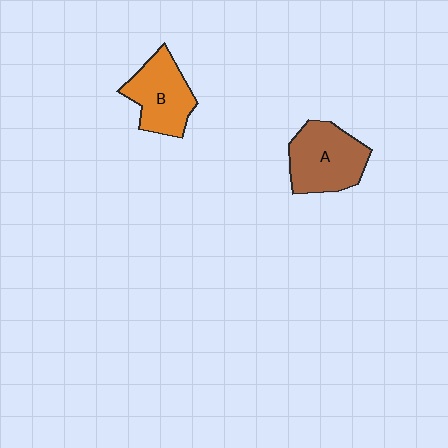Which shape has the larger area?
Shape A (brown).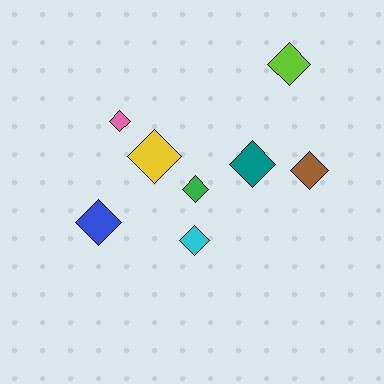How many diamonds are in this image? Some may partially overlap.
There are 8 diamonds.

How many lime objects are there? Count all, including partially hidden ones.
There is 1 lime object.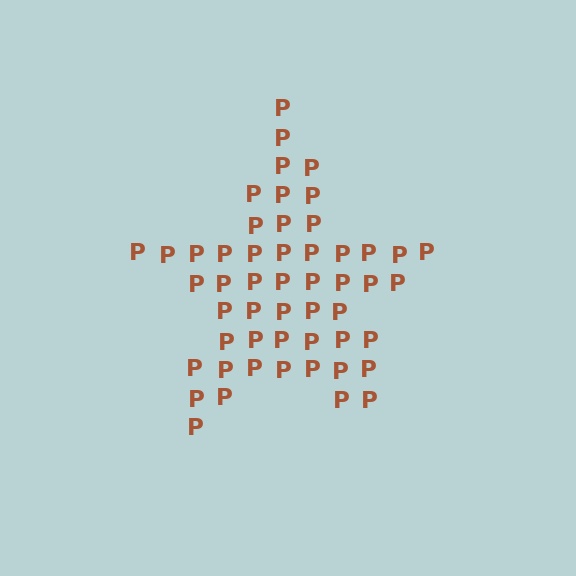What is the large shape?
The large shape is a star.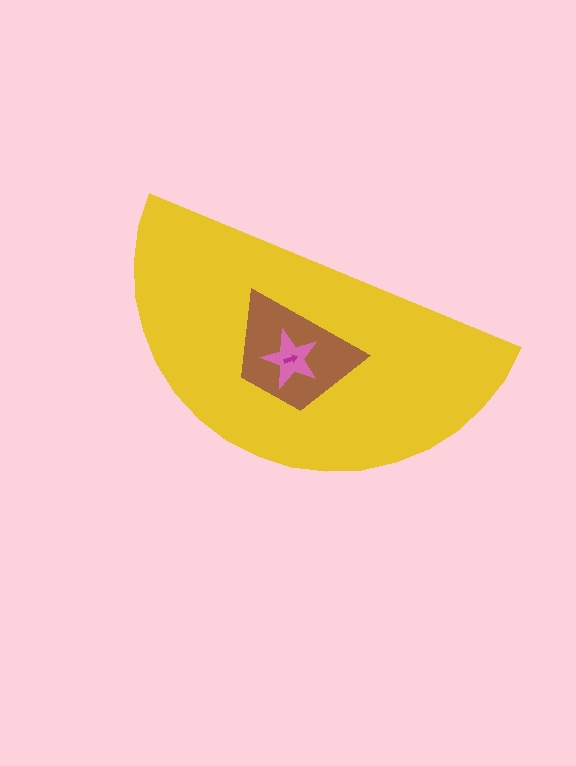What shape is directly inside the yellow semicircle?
The brown trapezoid.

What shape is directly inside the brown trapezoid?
The pink star.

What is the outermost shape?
The yellow semicircle.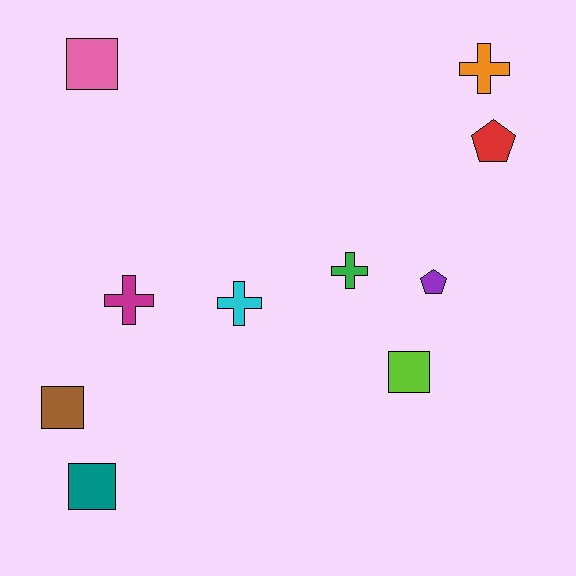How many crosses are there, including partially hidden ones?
There are 4 crosses.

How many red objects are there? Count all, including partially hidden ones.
There is 1 red object.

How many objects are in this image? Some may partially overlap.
There are 10 objects.